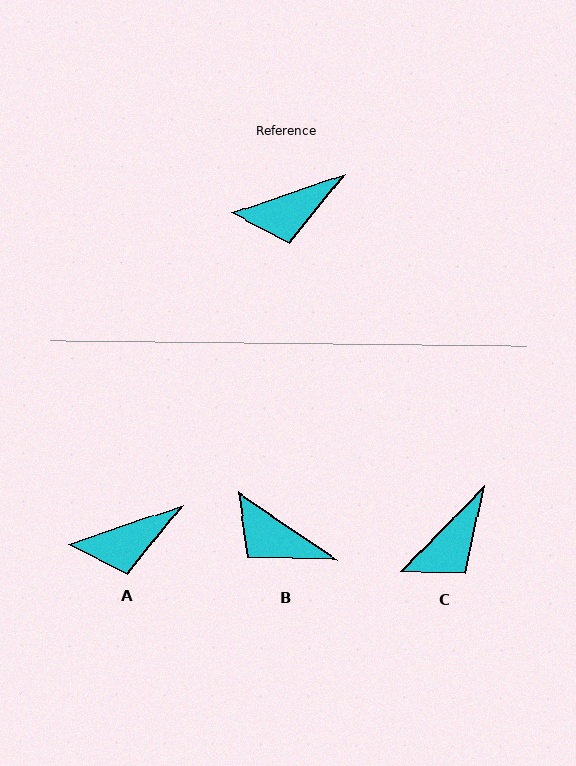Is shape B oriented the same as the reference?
No, it is off by about 53 degrees.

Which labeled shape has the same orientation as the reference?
A.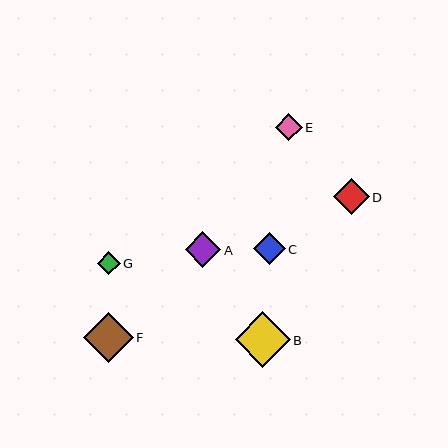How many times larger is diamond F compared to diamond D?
Diamond F is approximately 1.4 times the size of diamond D.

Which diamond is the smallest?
Diamond G is the smallest with a size of approximately 23 pixels.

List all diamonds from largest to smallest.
From largest to smallest: B, F, D, A, C, E, G.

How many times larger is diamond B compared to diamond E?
Diamond B is approximately 2.1 times the size of diamond E.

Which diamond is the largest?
Diamond B is the largest with a size of approximately 55 pixels.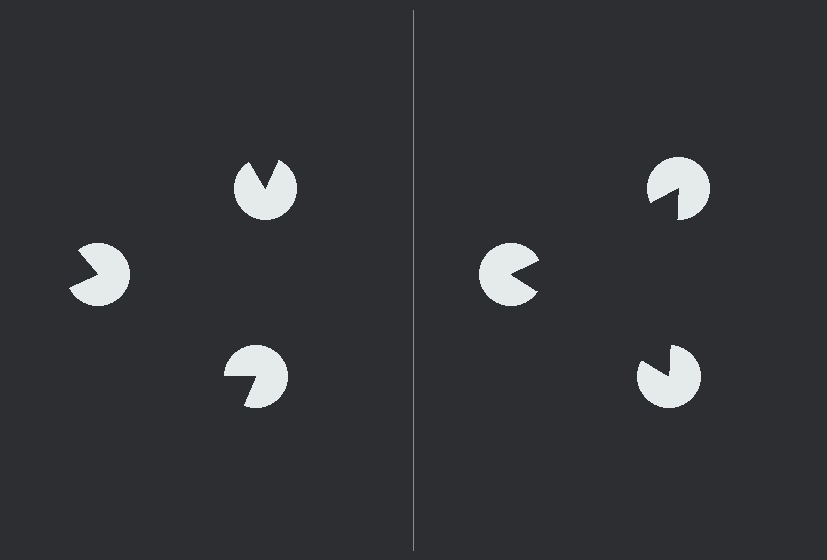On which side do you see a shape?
An illusory triangle appears on the right side. On the left side the wedge cuts are rotated, so no coherent shape forms.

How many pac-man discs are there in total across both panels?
6 — 3 on each side.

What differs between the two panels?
The pac-man discs are positioned identically on both sides; only the wedge orientations differ. On the right they align to a triangle; on the left they are misaligned.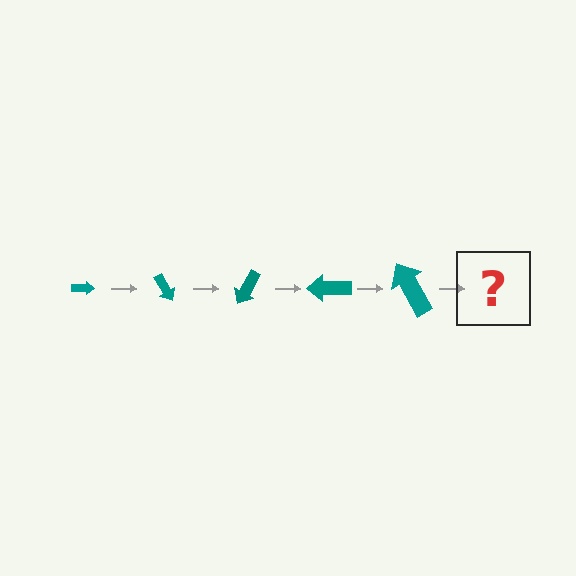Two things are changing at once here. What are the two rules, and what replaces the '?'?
The two rules are that the arrow grows larger each step and it rotates 60 degrees each step. The '?' should be an arrow, larger than the previous one and rotated 300 degrees from the start.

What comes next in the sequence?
The next element should be an arrow, larger than the previous one and rotated 300 degrees from the start.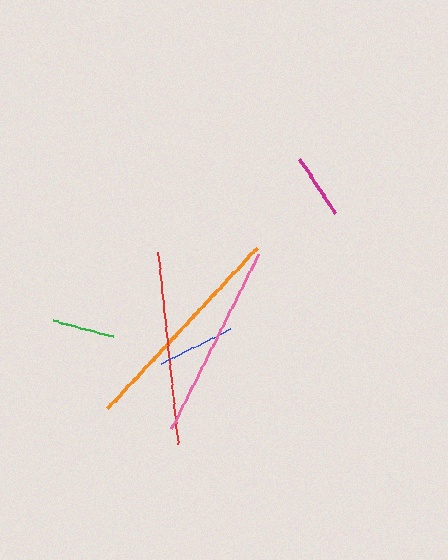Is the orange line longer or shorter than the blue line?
The orange line is longer than the blue line.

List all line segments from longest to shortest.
From longest to shortest: orange, pink, red, blue, magenta, green.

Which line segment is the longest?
The orange line is the longest at approximately 219 pixels.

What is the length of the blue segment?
The blue segment is approximately 78 pixels long.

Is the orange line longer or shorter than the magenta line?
The orange line is longer than the magenta line.